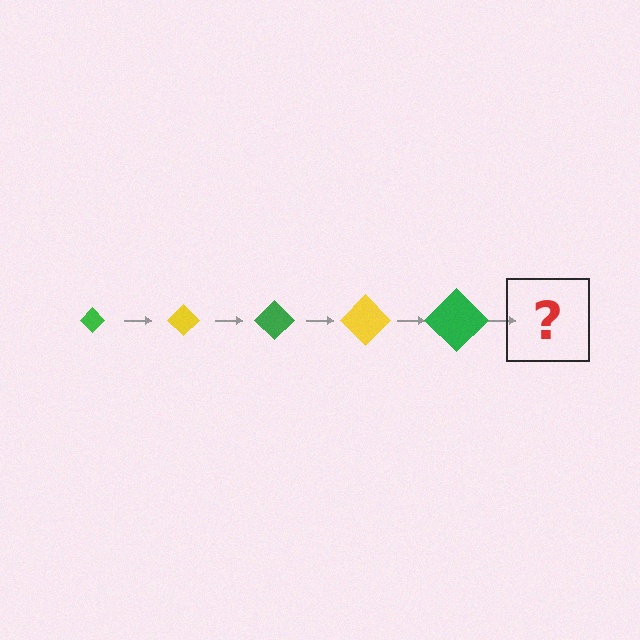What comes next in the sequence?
The next element should be a yellow diamond, larger than the previous one.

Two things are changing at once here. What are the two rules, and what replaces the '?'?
The two rules are that the diamond grows larger each step and the color cycles through green and yellow. The '?' should be a yellow diamond, larger than the previous one.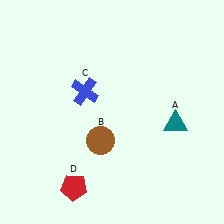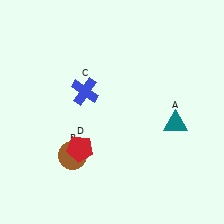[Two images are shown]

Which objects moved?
The objects that moved are: the brown circle (B), the red pentagon (D).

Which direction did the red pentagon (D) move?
The red pentagon (D) moved up.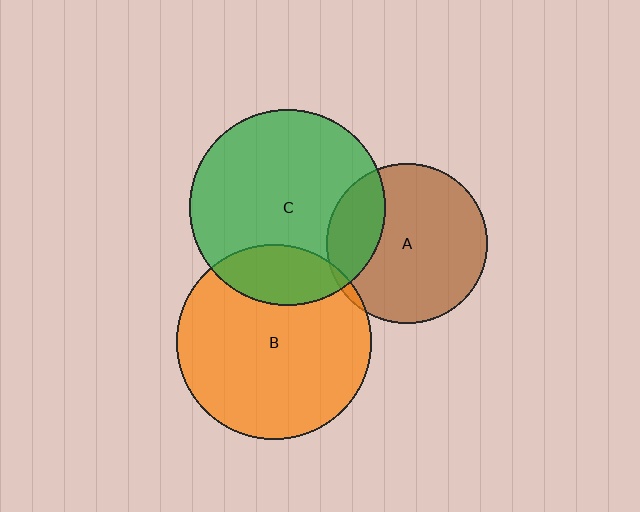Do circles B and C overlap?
Yes.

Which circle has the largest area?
Circle C (green).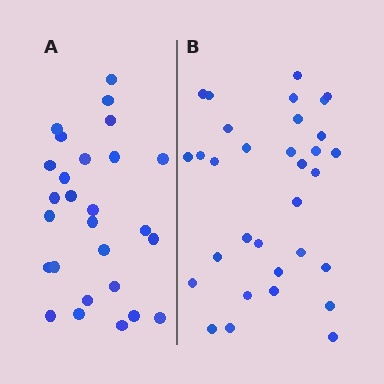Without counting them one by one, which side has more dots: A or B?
Region B (the right region) has more dots.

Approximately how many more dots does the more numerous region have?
Region B has about 5 more dots than region A.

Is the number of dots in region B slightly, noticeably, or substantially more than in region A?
Region B has only slightly more — the two regions are fairly close. The ratio is roughly 1.2 to 1.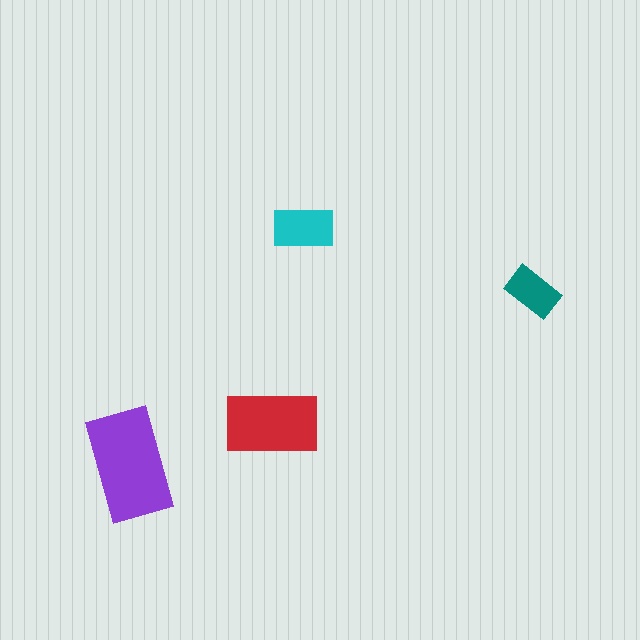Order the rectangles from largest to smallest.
the purple one, the red one, the cyan one, the teal one.